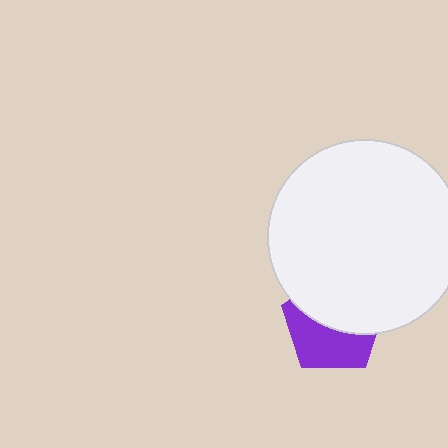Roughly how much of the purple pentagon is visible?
About half of it is visible (roughly 47%).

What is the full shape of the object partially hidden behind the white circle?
The partially hidden object is a purple pentagon.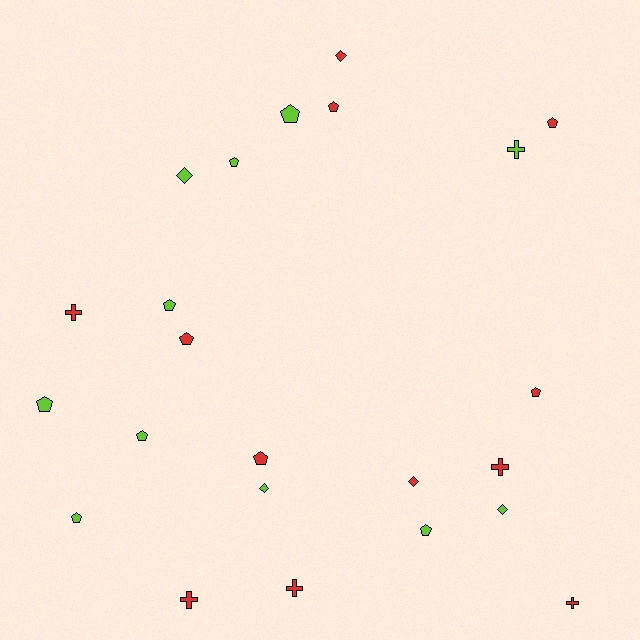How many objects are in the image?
There are 23 objects.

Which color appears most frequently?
Red, with 12 objects.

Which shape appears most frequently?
Pentagon, with 12 objects.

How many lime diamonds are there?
There are 3 lime diamonds.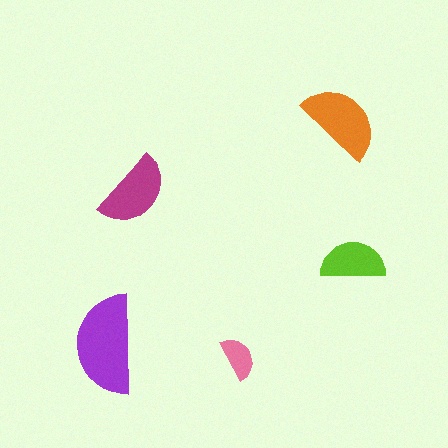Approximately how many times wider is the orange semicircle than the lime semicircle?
About 1.5 times wider.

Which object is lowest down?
The pink semicircle is bottommost.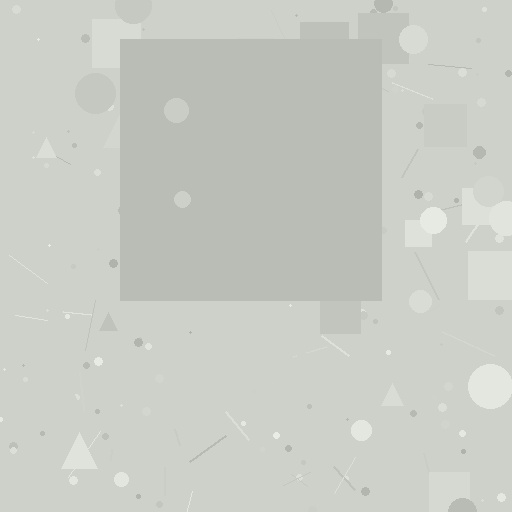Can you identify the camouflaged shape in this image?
The camouflaged shape is a square.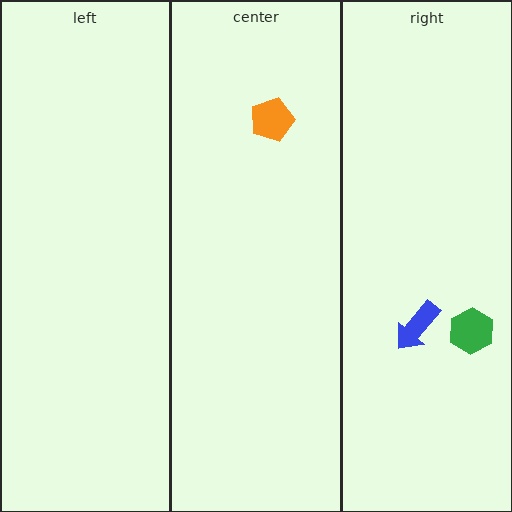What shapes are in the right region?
The green hexagon, the blue arrow.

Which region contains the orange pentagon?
The center region.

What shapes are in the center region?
The orange pentagon.